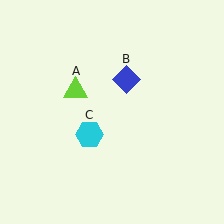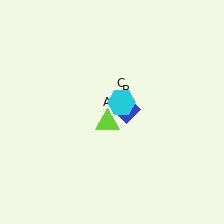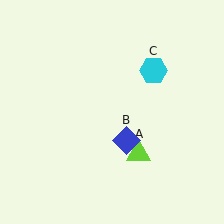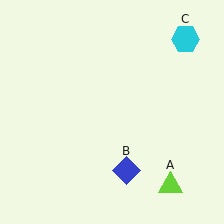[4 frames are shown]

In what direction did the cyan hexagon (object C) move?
The cyan hexagon (object C) moved up and to the right.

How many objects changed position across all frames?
3 objects changed position: lime triangle (object A), blue diamond (object B), cyan hexagon (object C).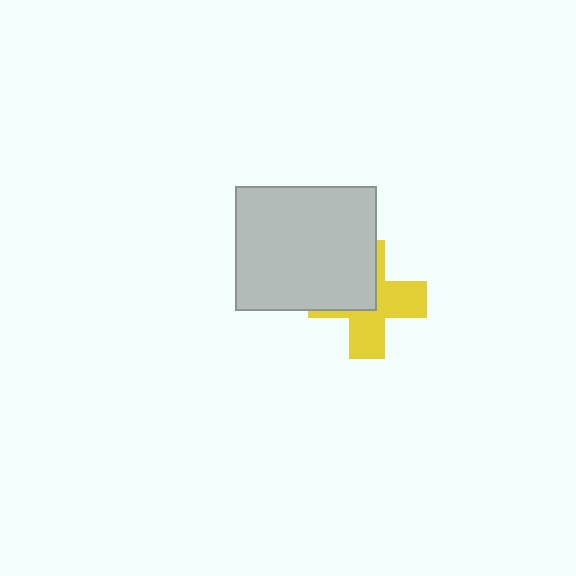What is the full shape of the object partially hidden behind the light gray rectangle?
The partially hidden object is a yellow cross.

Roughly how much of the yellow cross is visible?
About half of it is visible (roughly 55%).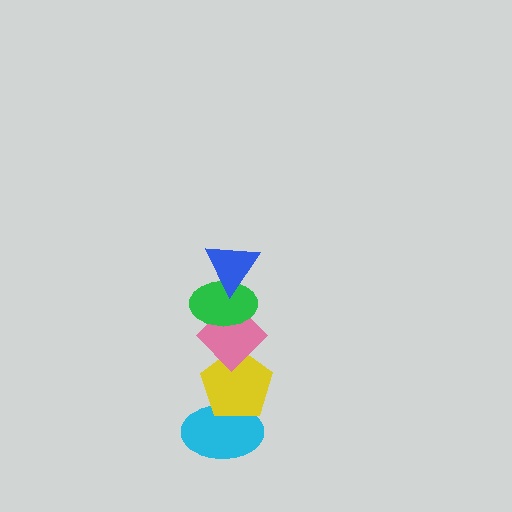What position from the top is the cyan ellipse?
The cyan ellipse is 5th from the top.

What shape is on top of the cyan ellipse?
The yellow pentagon is on top of the cyan ellipse.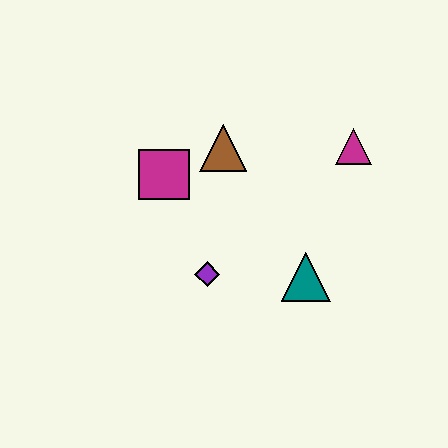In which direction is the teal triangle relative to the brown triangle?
The teal triangle is below the brown triangle.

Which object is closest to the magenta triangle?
The brown triangle is closest to the magenta triangle.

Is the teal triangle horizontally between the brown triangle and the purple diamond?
No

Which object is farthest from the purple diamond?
The magenta triangle is farthest from the purple diamond.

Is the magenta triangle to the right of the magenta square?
Yes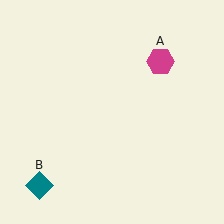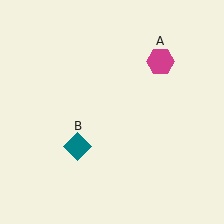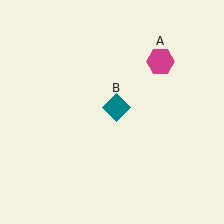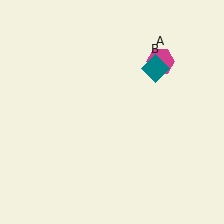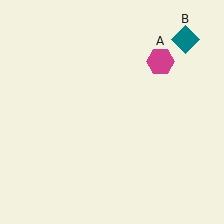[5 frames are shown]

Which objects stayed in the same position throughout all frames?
Magenta hexagon (object A) remained stationary.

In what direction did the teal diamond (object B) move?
The teal diamond (object B) moved up and to the right.